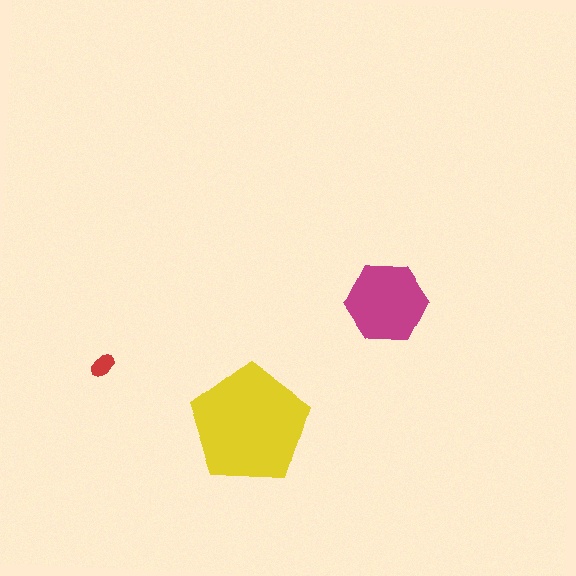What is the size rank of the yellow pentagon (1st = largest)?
1st.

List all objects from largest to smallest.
The yellow pentagon, the magenta hexagon, the red ellipse.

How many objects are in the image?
There are 3 objects in the image.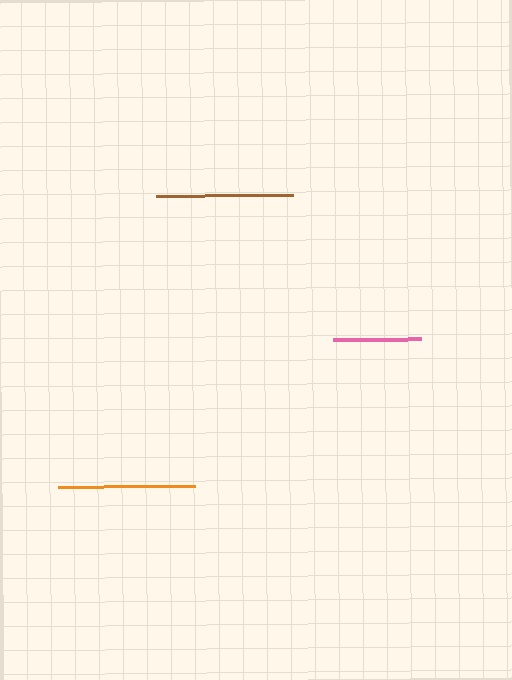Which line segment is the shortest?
The pink line is the shortest at approximately 89 pixels.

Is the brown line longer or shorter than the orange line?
The brown line is longer than the orange line.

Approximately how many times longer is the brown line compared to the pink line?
The brown line is approximately 1.5 times the length of the pink line.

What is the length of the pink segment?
The pink segment is approximately 89 pixels long.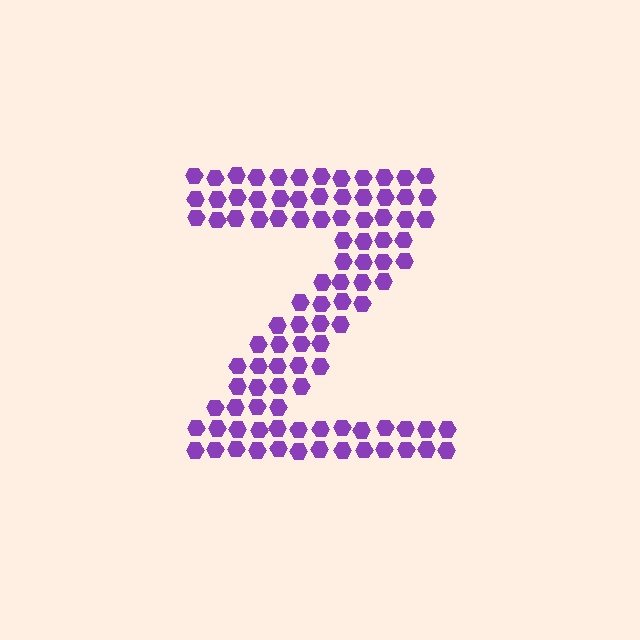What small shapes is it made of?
It is made of small hexagons.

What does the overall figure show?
The overall figure shows the letter Z.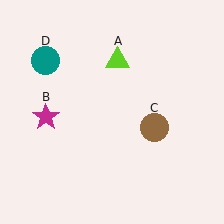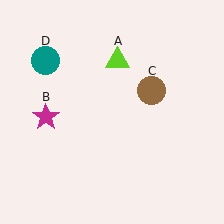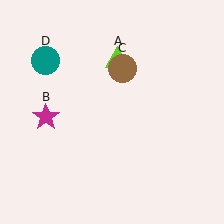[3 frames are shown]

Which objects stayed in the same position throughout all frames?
Lime triangle (object A) and magenta star (object B) and teal circle (object D) remained stationary.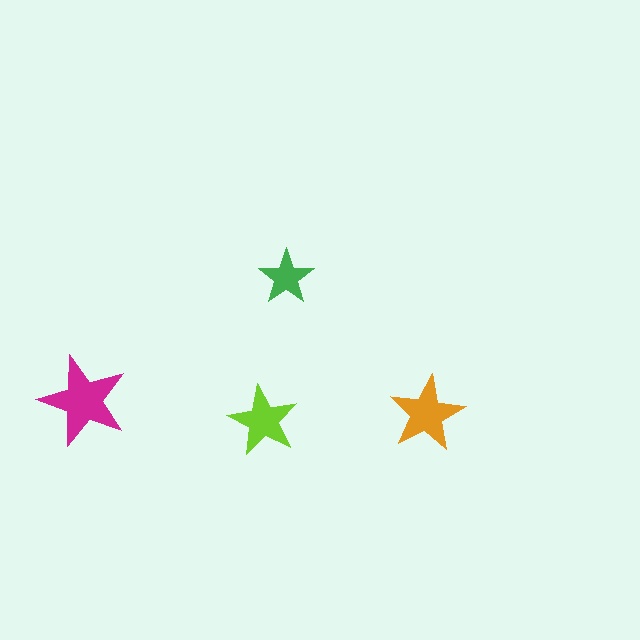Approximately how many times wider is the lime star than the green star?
About 1.5 times wider.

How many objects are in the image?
There are 4 objects in the image.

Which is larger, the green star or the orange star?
The orange one.